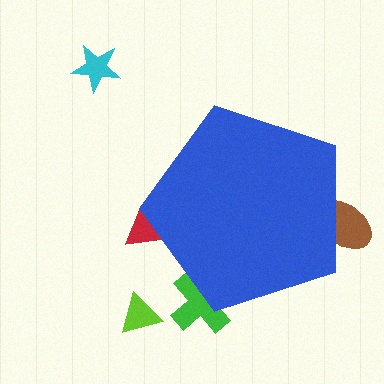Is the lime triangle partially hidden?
No, the lime triangle is fully visible.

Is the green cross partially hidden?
Yes, the green cross is partially hidden behind the blue pentagon.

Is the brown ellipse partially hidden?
Yes, the brown ellipse is partially hidden behind the blue pentagon.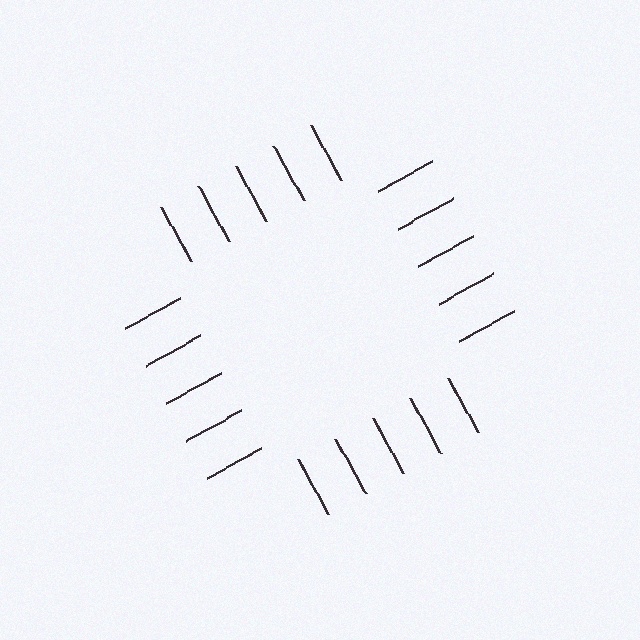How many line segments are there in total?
20 — 5 along each of the 4 edges.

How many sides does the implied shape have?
4 sides — the line-ends trace a square.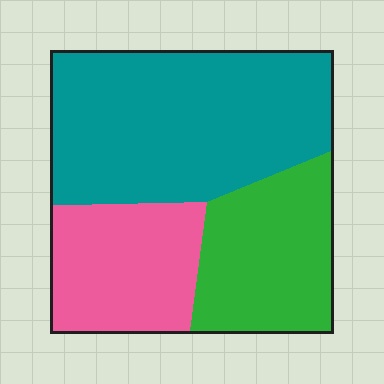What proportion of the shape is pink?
Pink covers about 25% of the shape.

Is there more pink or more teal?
Teal.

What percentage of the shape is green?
Green covers around 25% of the shape.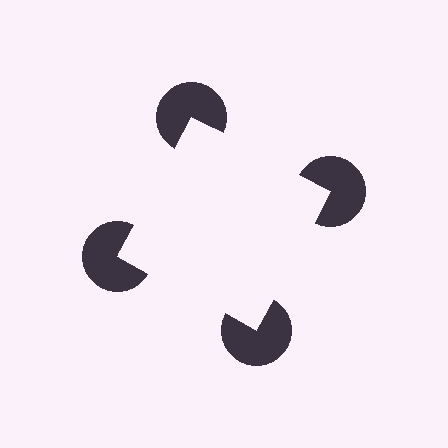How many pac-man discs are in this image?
There are 4 — one at each vertex of the illusory square.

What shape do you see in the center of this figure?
An illusory square — its edges are inferred from the aligned wedge cuts in the pac-man discs, not physically drawn.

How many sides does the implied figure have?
4 sides.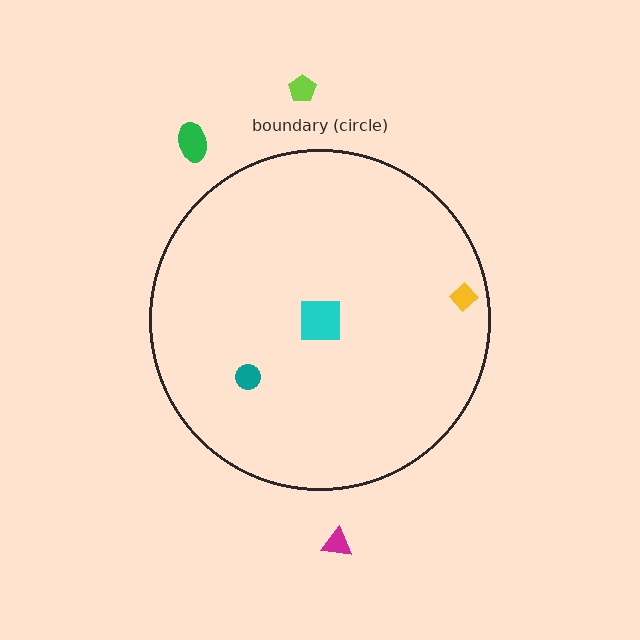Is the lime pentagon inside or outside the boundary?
Outside.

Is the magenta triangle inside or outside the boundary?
Outside.